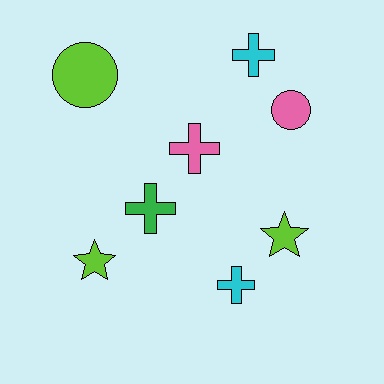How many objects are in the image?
There are 8 objects.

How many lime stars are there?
There are 2 lime stars.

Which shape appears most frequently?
Cross, with 4 objects.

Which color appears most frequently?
Lime, with 3 objects.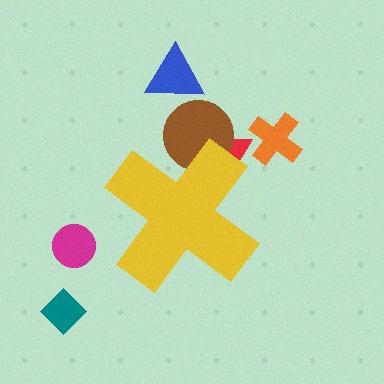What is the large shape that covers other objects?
A yellow cross.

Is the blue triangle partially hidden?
No, the blue triangle is fully visible.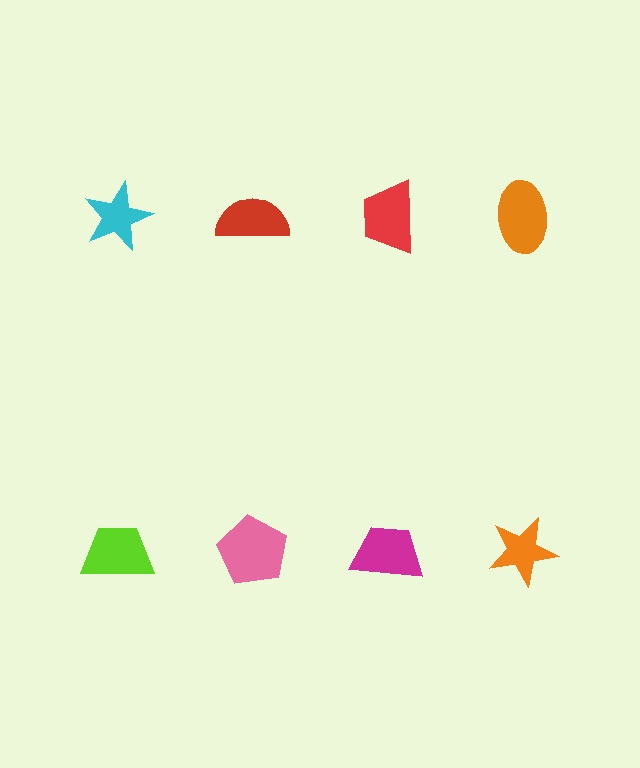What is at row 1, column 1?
A cyan star.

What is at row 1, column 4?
An orange ellipse.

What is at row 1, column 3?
A red trapezoid.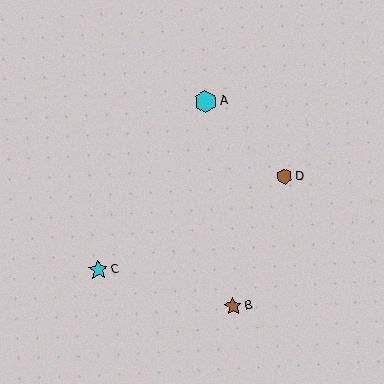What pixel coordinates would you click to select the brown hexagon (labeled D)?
Click at (284, 176) to select the brown hexagon D.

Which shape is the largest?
The cyan hexagon (labeled A) is the largest.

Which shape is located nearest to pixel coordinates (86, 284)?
The cyan star (labeled C) at (98, 270) is nearest to that location.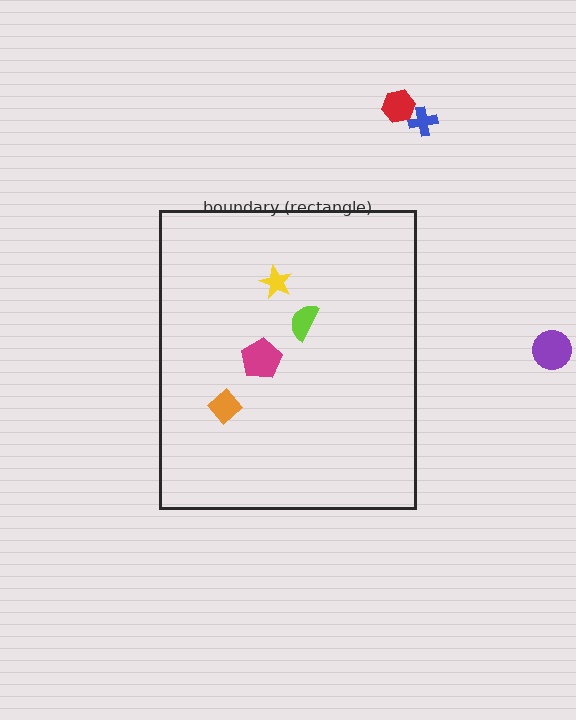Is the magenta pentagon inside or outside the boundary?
Inside.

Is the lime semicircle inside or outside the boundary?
Inside.